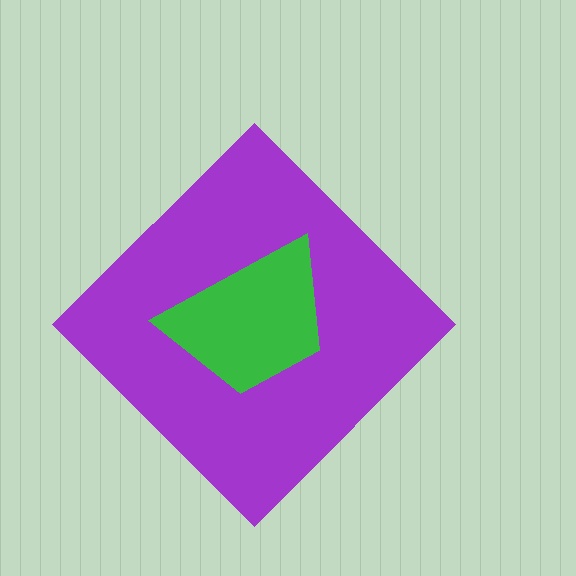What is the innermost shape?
The green trapezoid.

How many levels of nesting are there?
2.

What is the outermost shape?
The purple diamond.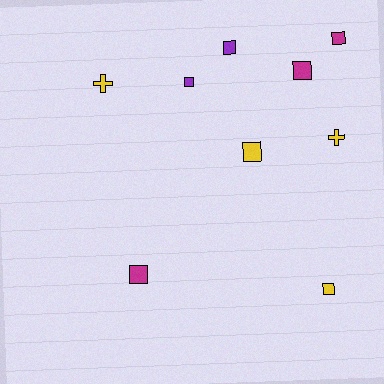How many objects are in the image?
There are 9 objects.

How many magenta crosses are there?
There are no magenta crosses.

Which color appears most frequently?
Yellow, with 4 objects.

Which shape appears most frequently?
Square, with 7 objects.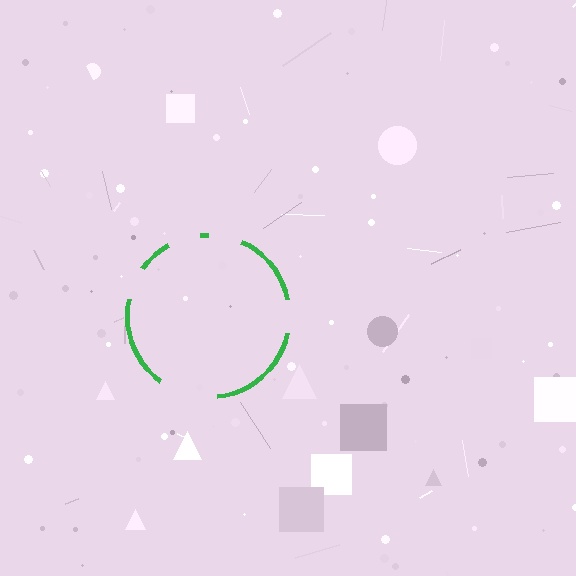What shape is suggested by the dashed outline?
The dashed outline suggests a circle.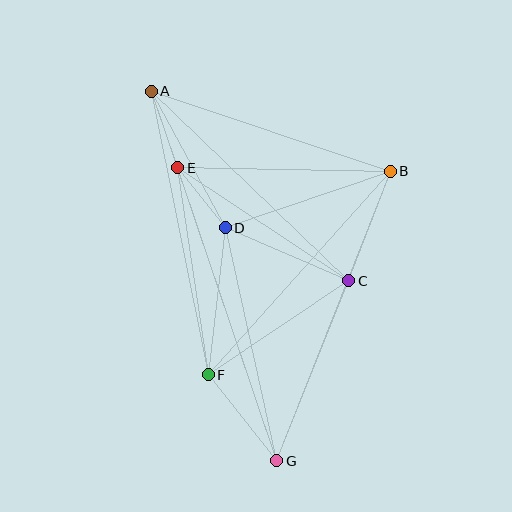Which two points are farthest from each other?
Points A and G are farthest from each other.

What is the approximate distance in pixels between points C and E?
The distance between C and E is approximately 205 pixels.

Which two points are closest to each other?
Points D and E are closest to each other.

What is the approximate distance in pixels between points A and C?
The distance between A and C is approximately 274 pixels.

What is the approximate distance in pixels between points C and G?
The distance between C and G is approximately 194 pixels.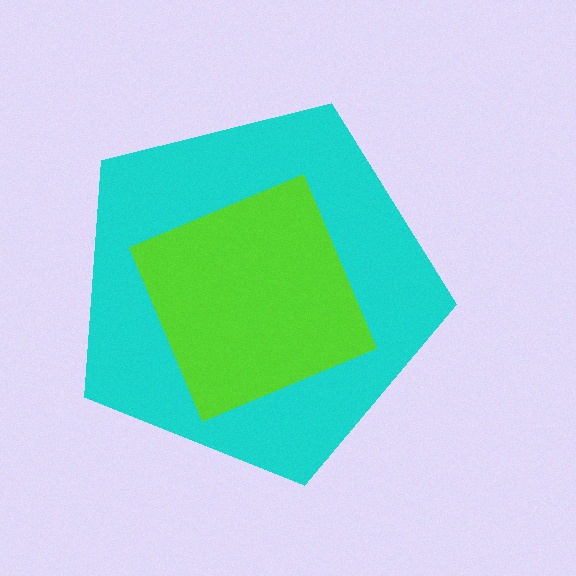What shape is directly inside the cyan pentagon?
The lime square.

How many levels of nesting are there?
2.